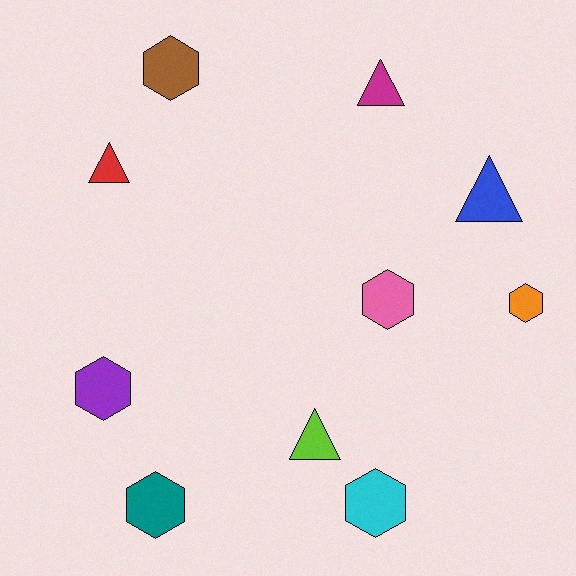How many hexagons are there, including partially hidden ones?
There are 6 hexagons.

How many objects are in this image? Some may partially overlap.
There are 10 objects.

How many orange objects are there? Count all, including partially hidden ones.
There is 1 orange object.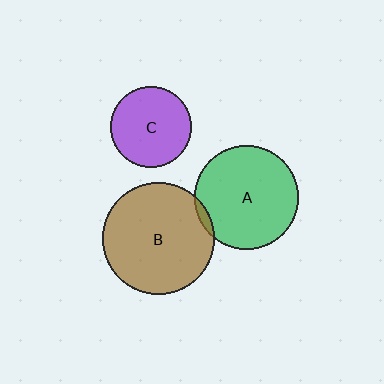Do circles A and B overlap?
Yes.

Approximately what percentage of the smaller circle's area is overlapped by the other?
Approximately 5%.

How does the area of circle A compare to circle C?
Approximately 1.7 times.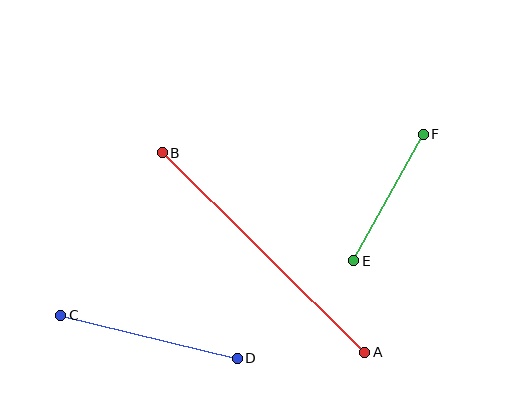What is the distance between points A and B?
The distance is approximately 285 pixels.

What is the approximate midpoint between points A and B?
The midpoint is at approximately (263, 253) pixels.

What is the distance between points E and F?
The distance is approximately 144 pixels.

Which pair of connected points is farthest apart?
Points A and B are farthest apart.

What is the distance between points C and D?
The distance is approximately 182 pixels.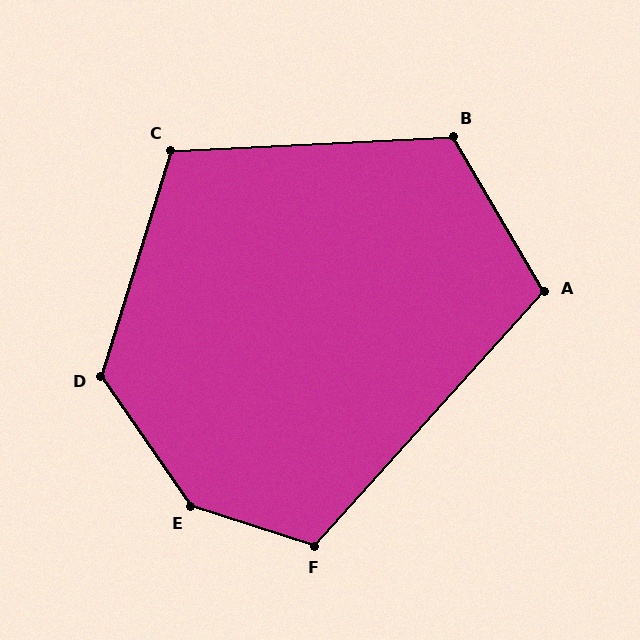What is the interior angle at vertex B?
Approximately 118 degrees (obtuse).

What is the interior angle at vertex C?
Approximately 110 degrees (obtuse).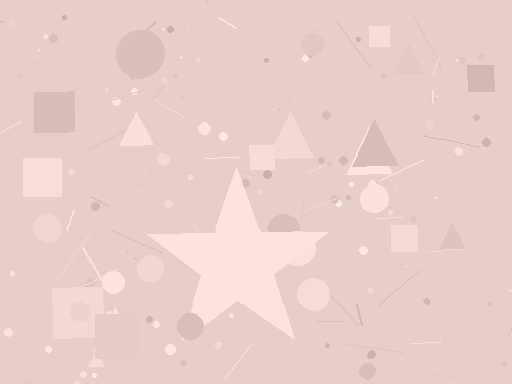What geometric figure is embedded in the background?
A star is embedded in the background.